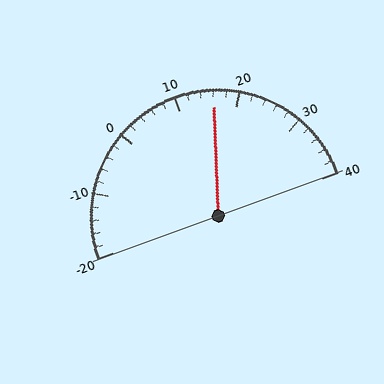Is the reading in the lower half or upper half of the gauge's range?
The reading is in the upper half of the range (-20 to 40).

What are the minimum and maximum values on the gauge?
The gauge ranges from -20 to 40.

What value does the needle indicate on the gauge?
The needle indicates approximately 16.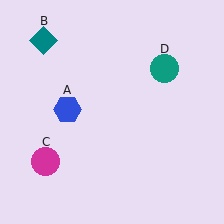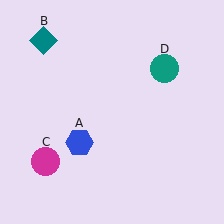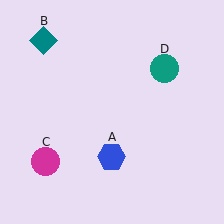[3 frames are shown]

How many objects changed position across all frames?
1 object changed position: blue hexagon (object A).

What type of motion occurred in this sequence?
The blue hexagon (object A) rotated counterclockwise around the center of the scene.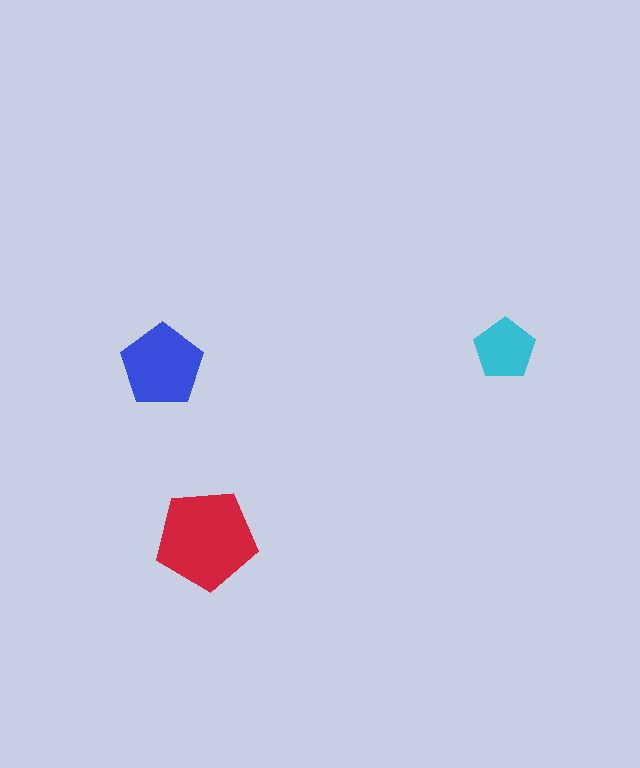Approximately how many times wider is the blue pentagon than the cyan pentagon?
About 1.5 times wider.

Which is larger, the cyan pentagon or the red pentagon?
The red one.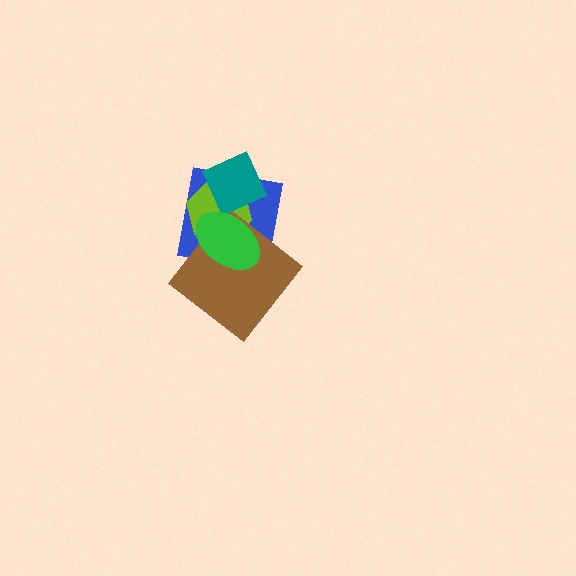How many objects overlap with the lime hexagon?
4 objects overlap with the lime hexagon.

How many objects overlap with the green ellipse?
4 objects overlap with the green ellipse.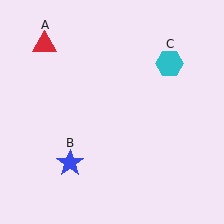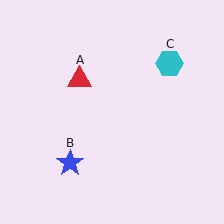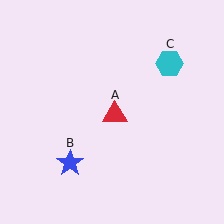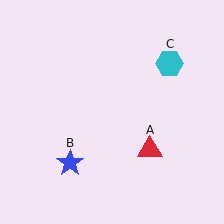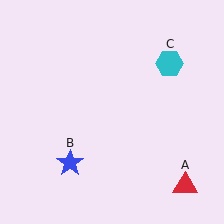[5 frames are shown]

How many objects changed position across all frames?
1 object changed position: red triangle (object A).